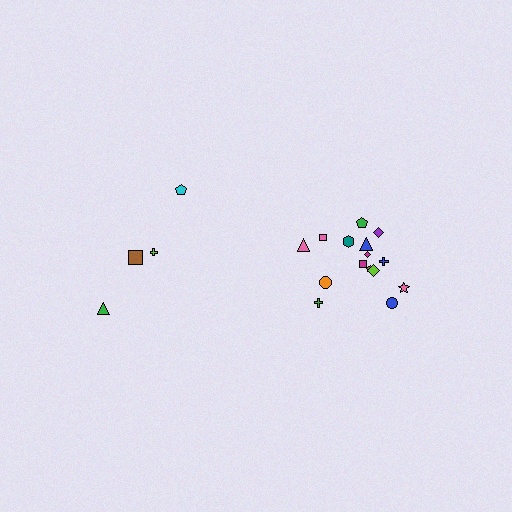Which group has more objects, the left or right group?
The right group.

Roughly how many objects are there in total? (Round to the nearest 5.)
Roughly 20 objects in total.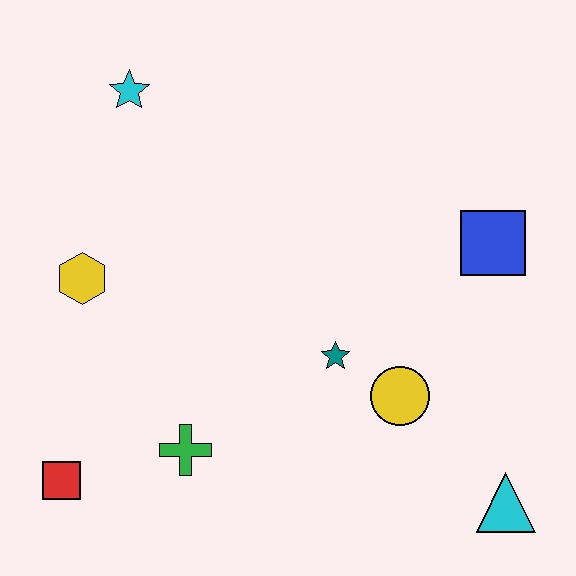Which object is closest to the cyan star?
The yellow hexagon is closest to the cyan star.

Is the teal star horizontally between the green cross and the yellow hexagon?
No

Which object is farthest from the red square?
The blue square is farthest from the red square.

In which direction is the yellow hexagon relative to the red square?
The yellow hexagon is above the red square.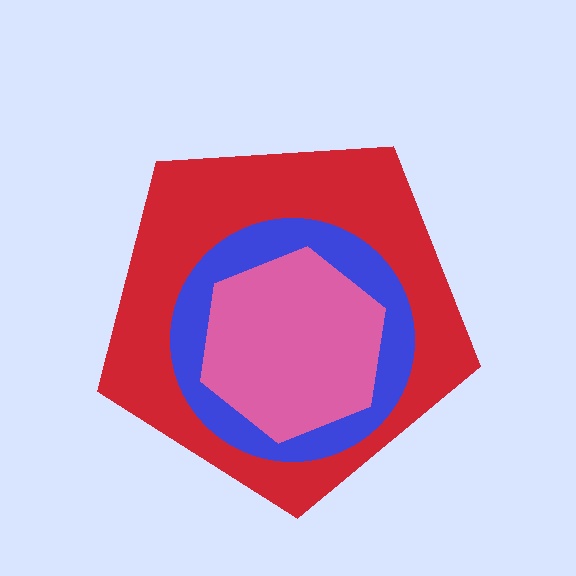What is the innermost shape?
The pink hexagon.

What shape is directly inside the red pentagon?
The blue circle.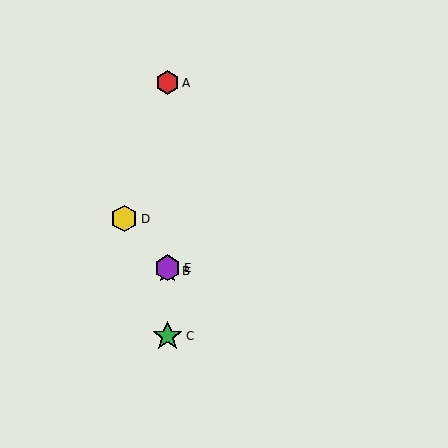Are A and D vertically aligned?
No, A is at x≈168 and D is at x≈124.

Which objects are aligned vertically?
Objects A, B, C, E are aligned vertically.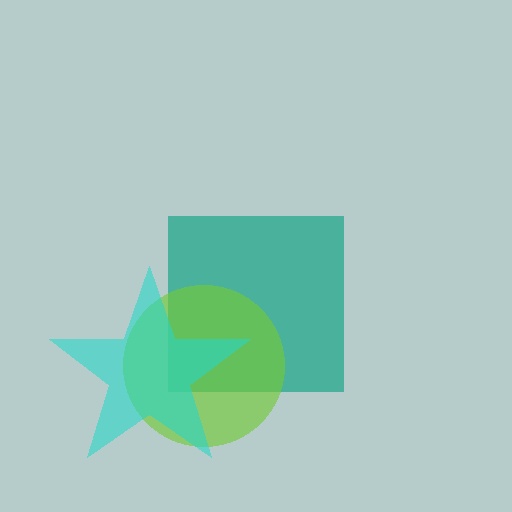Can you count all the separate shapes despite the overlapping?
Yes, there are 3 separate shapes.